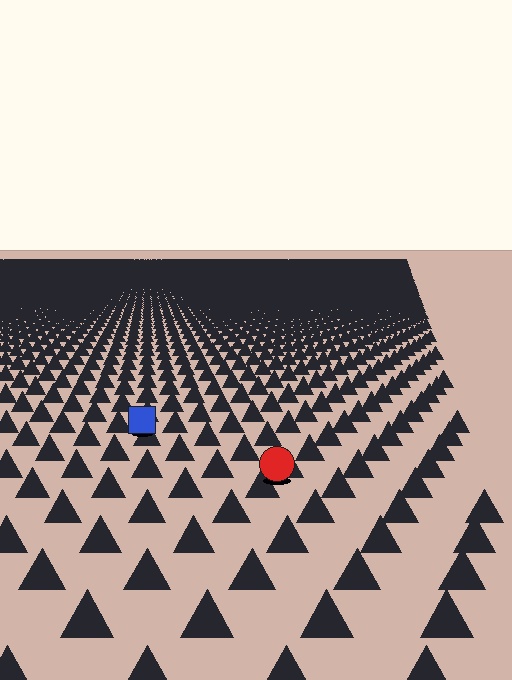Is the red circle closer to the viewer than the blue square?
Yes. The red circle is closer — you can tell from the texture gradient: the ground texture is coarser near it.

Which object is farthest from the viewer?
The blue square is farthest from the viewer. It appears smaller and the ground texture around it is denser.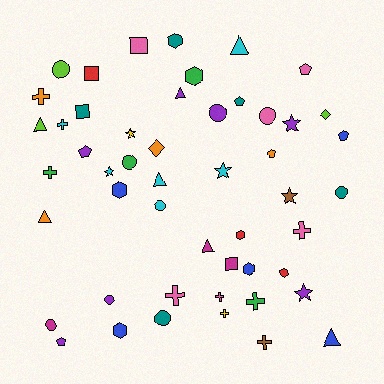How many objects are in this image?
There are 50 objects.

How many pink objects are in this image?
There are 6 pink objects.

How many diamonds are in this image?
There are 2 diamonds.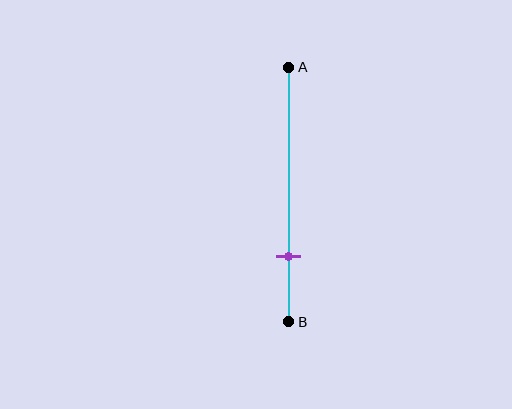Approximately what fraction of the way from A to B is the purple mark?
The purple mark is approximately 75% of the way from A to B.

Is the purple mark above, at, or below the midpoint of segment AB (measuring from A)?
The purple mark is below the midpoint of segment AB.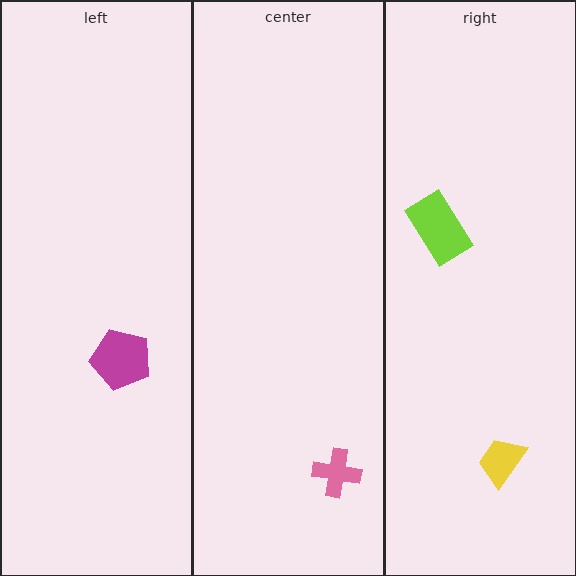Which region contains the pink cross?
The center region.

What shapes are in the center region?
The pink cross.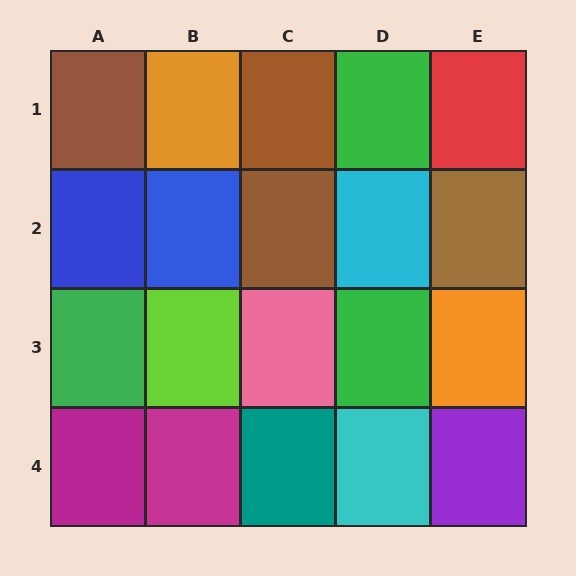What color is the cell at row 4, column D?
Cyan.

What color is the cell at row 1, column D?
Green.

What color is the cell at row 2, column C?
Brown.